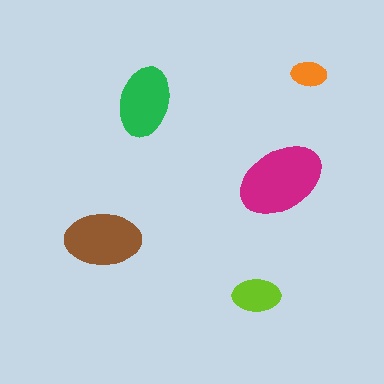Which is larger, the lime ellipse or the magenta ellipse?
The magenta one.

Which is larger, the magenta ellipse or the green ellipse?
The magenta one.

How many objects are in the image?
There are 5 objects in the image.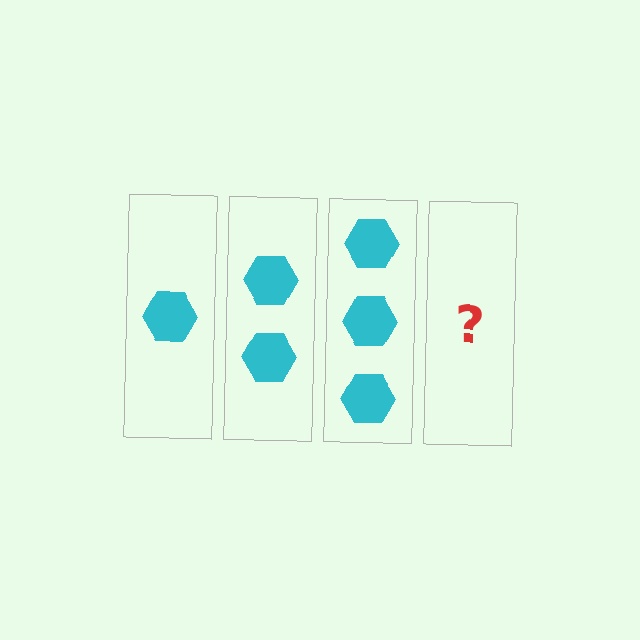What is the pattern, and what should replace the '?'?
The pattern is that each step adds one more hexagon. The '?' should be 4 hexagons.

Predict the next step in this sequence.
The next step is 4 hexagons.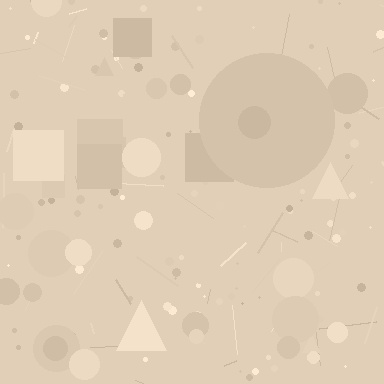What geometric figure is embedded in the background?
A circle is embedded in the background.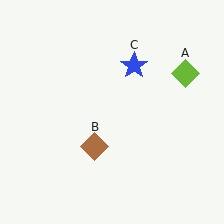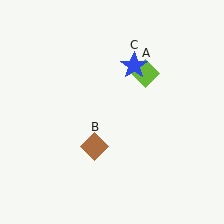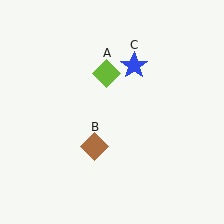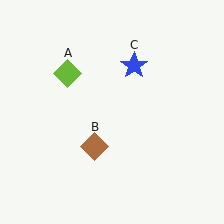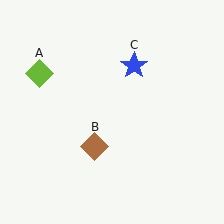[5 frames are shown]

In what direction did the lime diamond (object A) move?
The lime diamond (object A) moved left.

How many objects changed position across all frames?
1 object changed position: lime diamond (object A).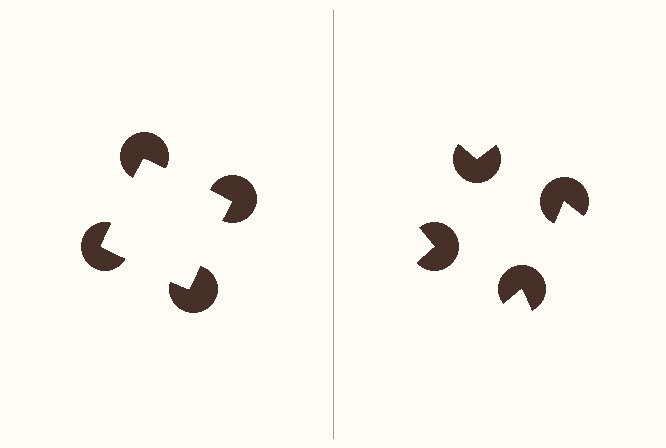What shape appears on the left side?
An illusory square.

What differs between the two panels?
The pac-man discs are positioned identically on both sides; only the wedge orientations differ. On the left they align to a square; on the right they are misaligned.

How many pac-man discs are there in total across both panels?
8 — 4 on each side.